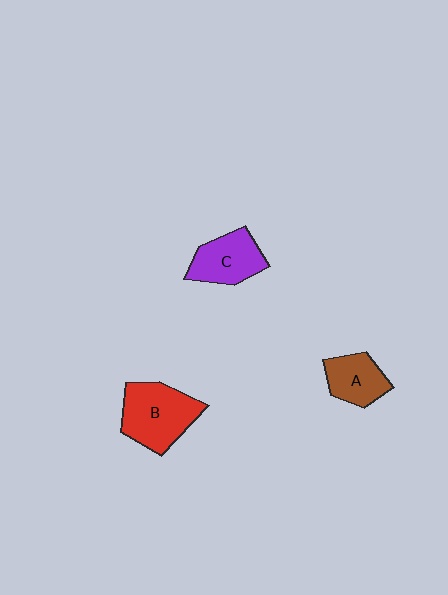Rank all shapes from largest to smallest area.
From largest to smallest: B (red), C (purple), A (brown).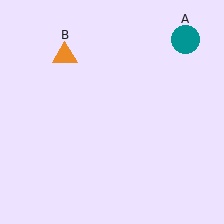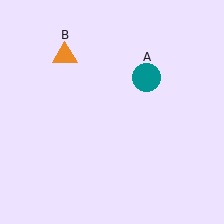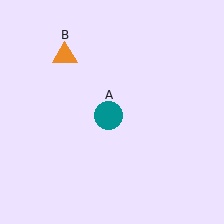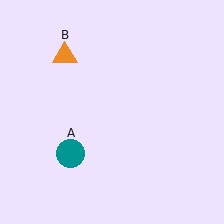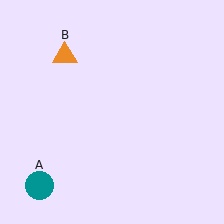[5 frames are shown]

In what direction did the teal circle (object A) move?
The teal circle (object A) moved down and to the left.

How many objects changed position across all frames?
1 object changed position: teal circle (object A).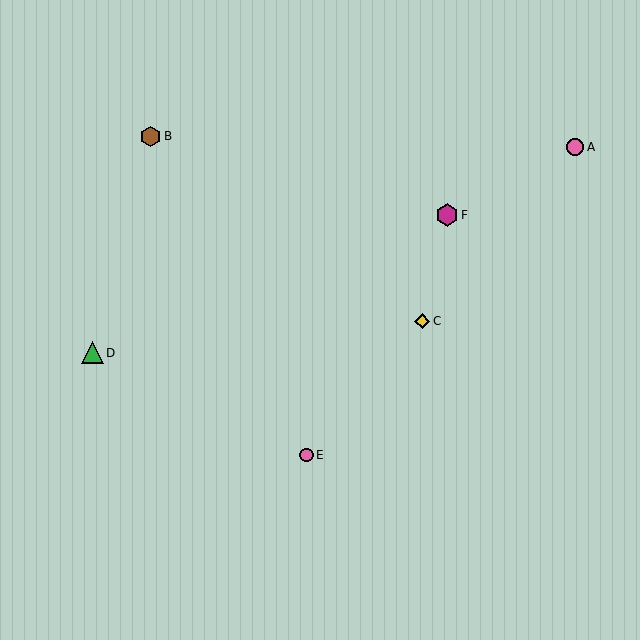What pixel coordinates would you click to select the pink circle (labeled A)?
Click at (575, 147) to select the pink circle A.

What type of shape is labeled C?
Shape C is a yellow diamond.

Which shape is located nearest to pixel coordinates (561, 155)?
The pink circle (labeled A) at (575, 147) is nearest to that location.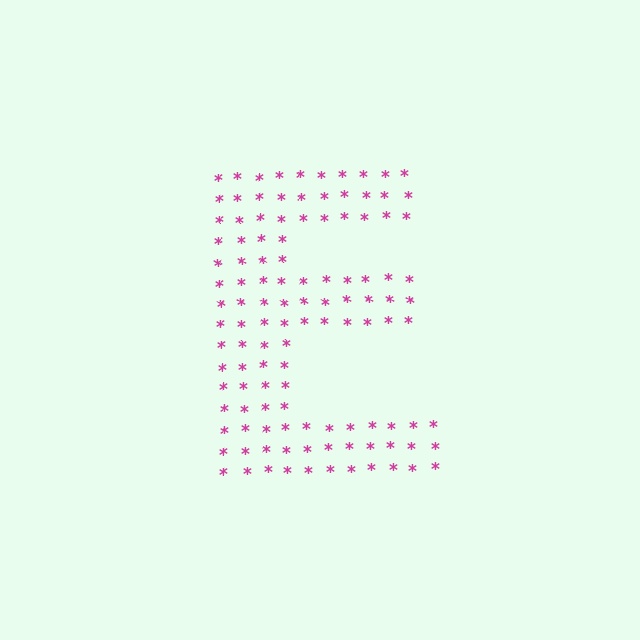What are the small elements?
The small elements are asterisks.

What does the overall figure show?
The overall figure shows the letter E.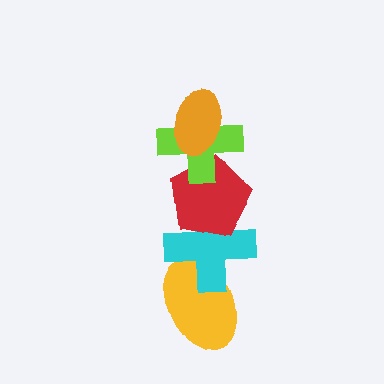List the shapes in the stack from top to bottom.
From top to bottom: the orange ellipse, the lime cross, the red pentagon, the cyan cross, the yellow ellipse.